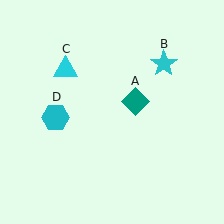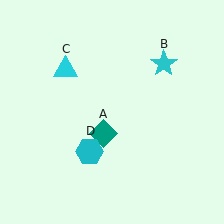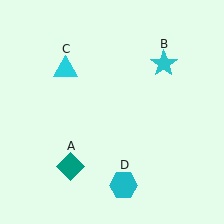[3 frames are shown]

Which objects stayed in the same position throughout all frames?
Cyan star (object B) and cyan triangle (object C) remained stationary.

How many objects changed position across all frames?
2 objects changed position: teal diamond (object A), cyan hexagon (object D).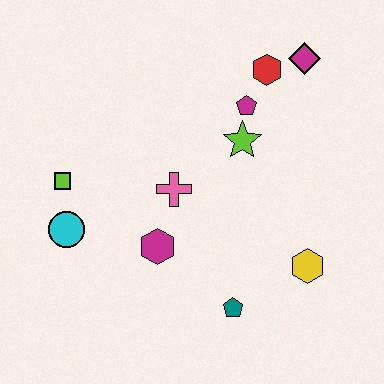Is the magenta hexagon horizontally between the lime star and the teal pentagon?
No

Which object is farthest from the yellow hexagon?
The lime square is farthest from the yellow hexagon.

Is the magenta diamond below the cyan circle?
No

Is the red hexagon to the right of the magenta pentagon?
Yes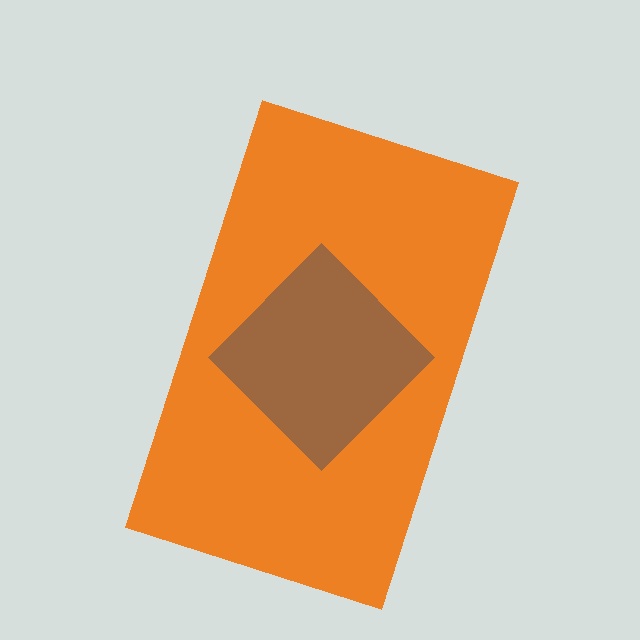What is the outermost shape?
The orange rectangle.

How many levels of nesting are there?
2.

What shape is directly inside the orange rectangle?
The brown diamond.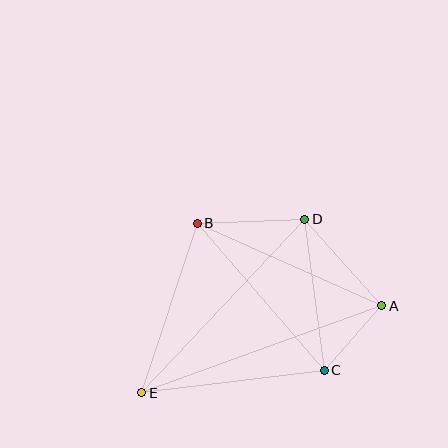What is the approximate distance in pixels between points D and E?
The distance between D and E is approximately 238 pixels.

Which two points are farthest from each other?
Points A and E are farthest from each other.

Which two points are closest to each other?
Points A and C are closest to each other.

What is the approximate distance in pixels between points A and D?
The distance between A and D is approximately 116 pixels.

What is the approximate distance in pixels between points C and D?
The distance between C and D is approximately 153 pixels.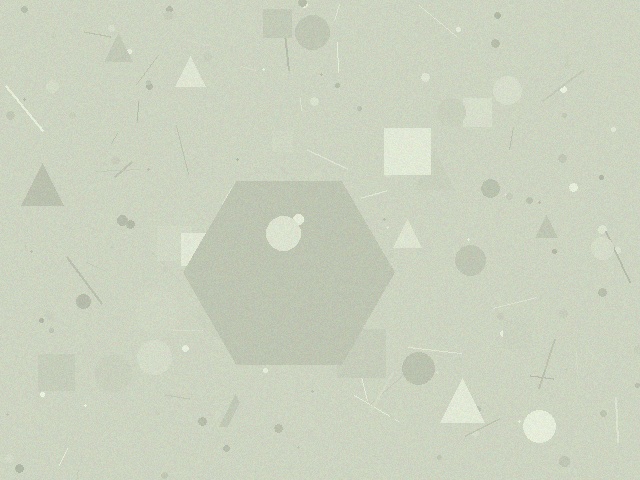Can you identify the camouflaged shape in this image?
The camouflaged shape is a hexagon.